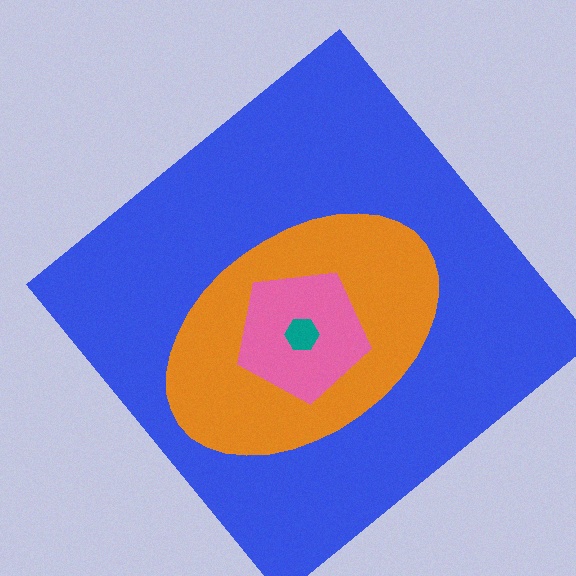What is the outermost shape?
The blue diamond.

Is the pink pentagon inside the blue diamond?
Yes.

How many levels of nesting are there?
4.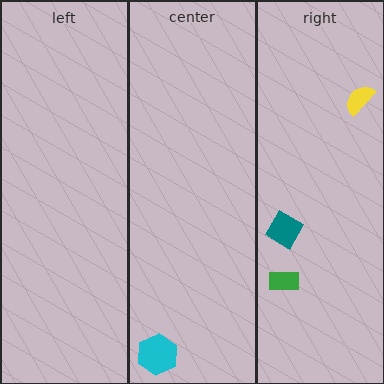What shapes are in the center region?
The cyan hexagon.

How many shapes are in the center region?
1.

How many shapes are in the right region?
3.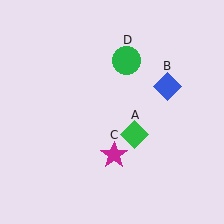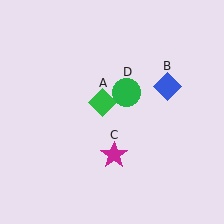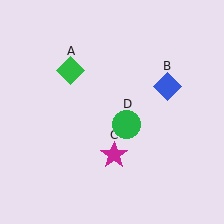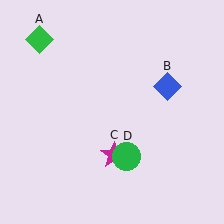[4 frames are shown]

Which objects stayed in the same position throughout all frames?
Blue diamond (object B) and magenta star (object C) remained stationary.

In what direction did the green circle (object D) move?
The green circle (object D) moved down.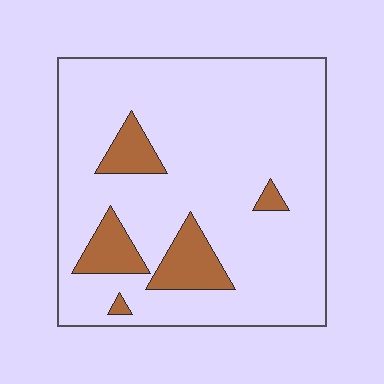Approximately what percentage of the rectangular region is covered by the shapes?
Approximately 15%.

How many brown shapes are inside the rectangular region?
5.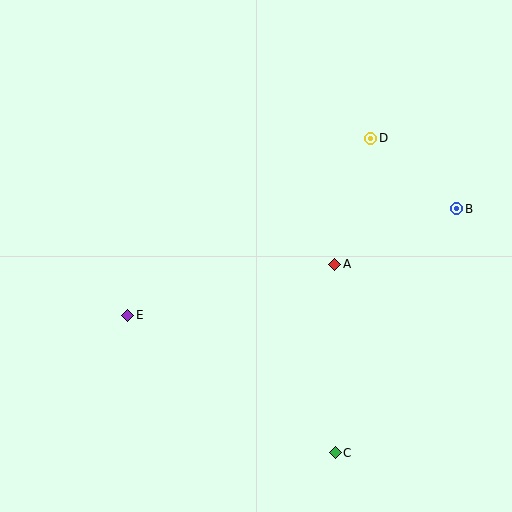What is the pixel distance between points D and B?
The distance between D and B is 111 pixels.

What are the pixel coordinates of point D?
Point D is at (371, 138).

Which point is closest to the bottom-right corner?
Point C is closest to the bottom-right corner.